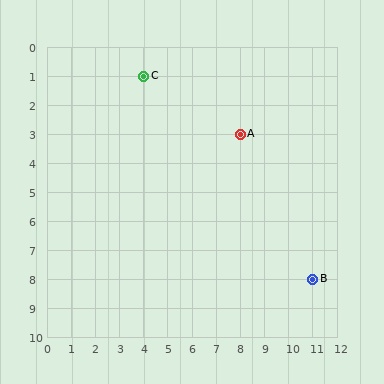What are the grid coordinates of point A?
Point A is at grid coordinates (8, 3).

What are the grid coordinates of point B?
Point B is at grid coordinates (11, 8).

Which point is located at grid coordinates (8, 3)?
Point A is at (8, 3).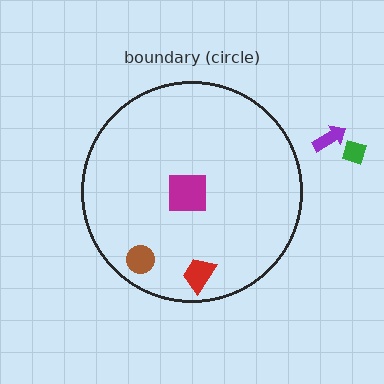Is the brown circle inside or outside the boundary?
Inside.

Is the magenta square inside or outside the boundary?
Inside.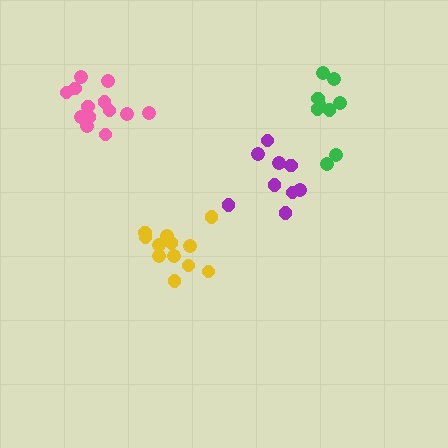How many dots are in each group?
Group 1: 12 dots, Group 2: 9 dots, Group 3: 13 dots, Group 4: 9 dots (43 total).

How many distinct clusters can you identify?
There are 4 distinct clusters.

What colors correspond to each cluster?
The clusters are colored: yellow, green, pink, purple.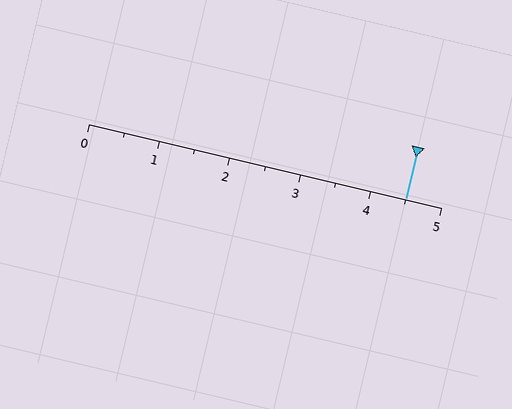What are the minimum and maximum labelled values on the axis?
The axis runs from 0 to 5.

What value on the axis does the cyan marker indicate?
The marker indicates approximately 4.5.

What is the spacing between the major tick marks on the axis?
The major ticks are spaced 1 apart.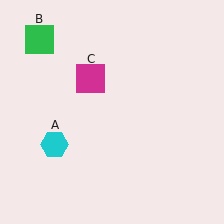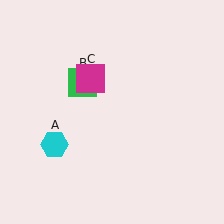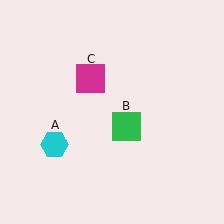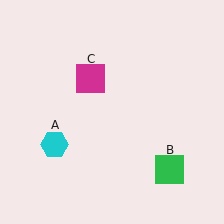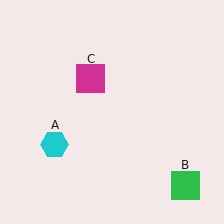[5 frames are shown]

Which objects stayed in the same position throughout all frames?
Cyan hexagon (object A) and magenta square (object C) remained stationary.